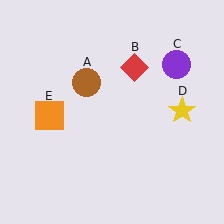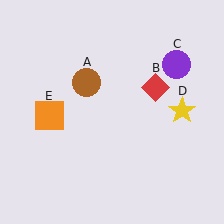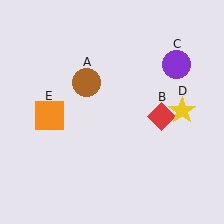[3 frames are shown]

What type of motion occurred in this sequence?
The red diamond (object B) rotated clockwise around the center of the scene.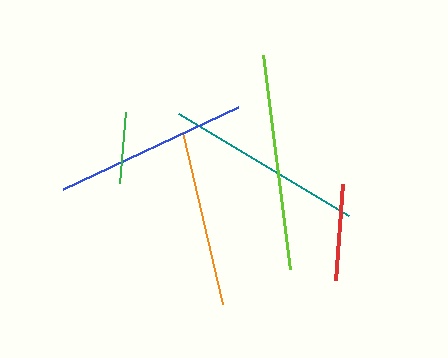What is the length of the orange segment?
The orange segment is approximately 177 pixels long.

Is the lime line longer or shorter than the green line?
The lime line is longer than the green line.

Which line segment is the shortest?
The green line is the shortest at approximately 71 pixels.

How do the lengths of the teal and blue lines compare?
The teal and blue lines are approximately the same length.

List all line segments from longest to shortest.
From longest to shortest: lime, teal, blue, orange, red, green.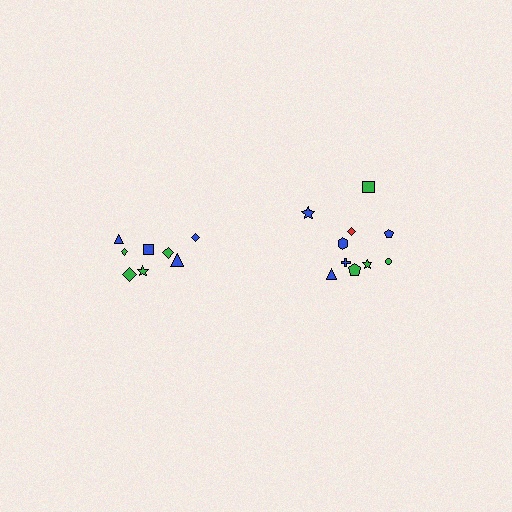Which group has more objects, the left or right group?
The right group.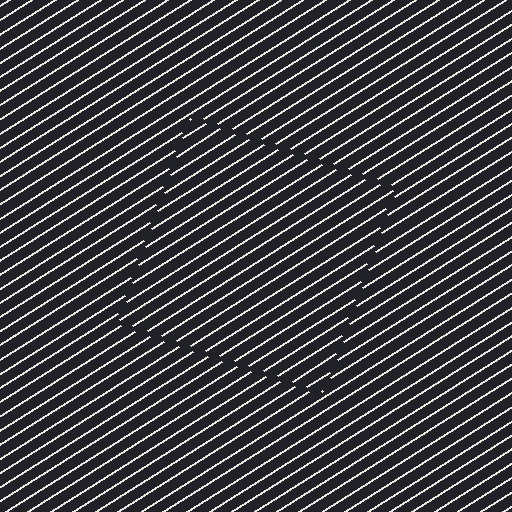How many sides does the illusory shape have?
4 sides — the line-ends trace a square.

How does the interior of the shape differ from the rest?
The interior of the shape contains the same grating, shifted by half a period — the contour is defined by the phase discontinuity where line-ends from the inner and outer gratings abut.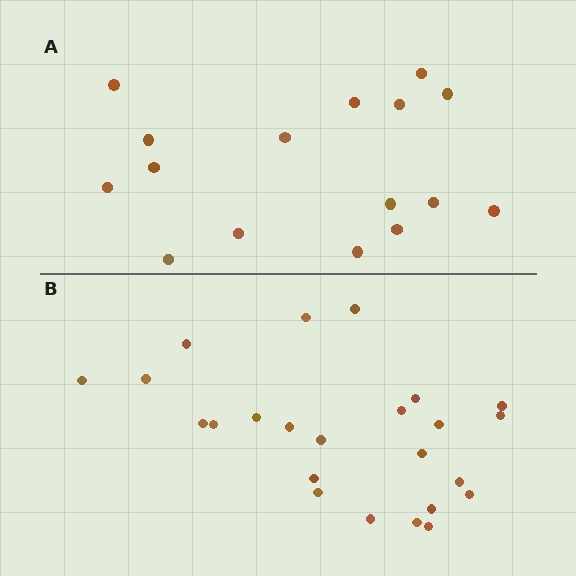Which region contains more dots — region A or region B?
Region B (the bottom region) has more dots.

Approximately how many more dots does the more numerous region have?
Region B has roughly 8 or so more dots than region A.